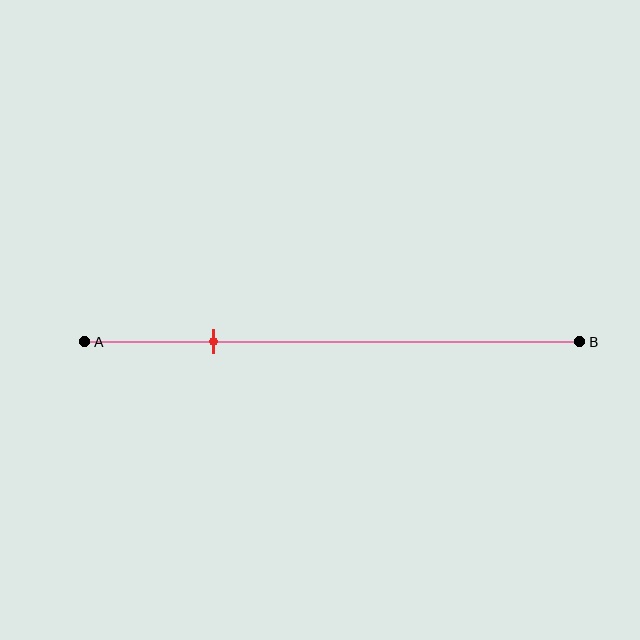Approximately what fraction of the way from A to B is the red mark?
The red mark is approximately 25% of the way from A to B.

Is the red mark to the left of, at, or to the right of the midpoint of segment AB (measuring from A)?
The red mark is to the left of the midpoint of segment AB.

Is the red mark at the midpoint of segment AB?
No, the mark is at about 25% from A, not at the 50% midpoint.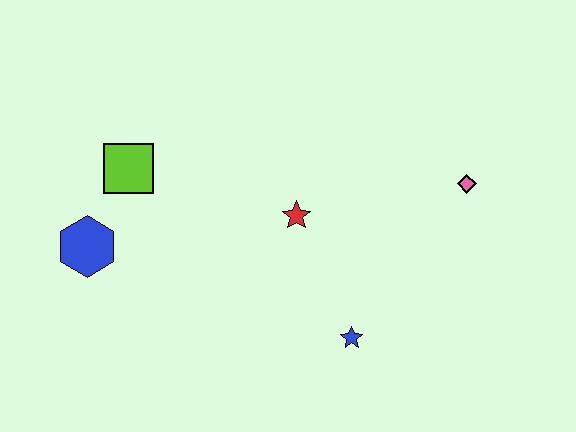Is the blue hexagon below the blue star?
No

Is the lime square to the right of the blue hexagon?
Yes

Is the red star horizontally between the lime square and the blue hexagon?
No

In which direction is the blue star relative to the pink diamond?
The blue star is below the pink diamond.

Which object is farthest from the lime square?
The pink diamond is farthest from the lime square.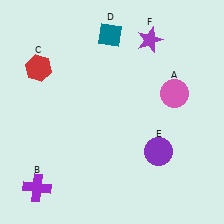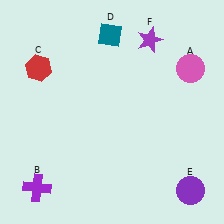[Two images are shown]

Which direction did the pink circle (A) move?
The pink circle (A) moved up.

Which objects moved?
The objects that moved are: the pink circle (A), the purple circle (E).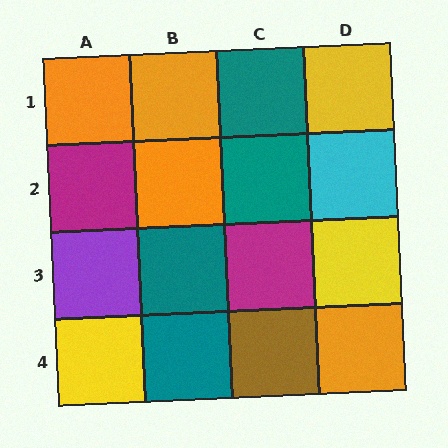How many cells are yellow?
3 cells are yellow.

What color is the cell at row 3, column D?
Yellow.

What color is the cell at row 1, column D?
Yellow.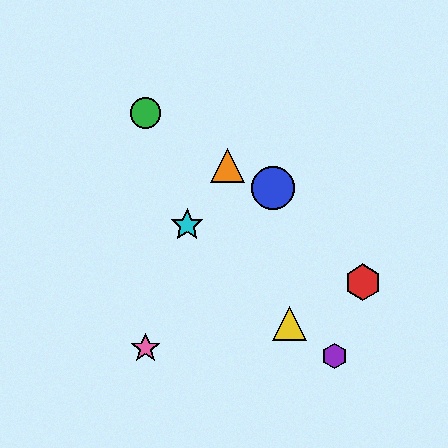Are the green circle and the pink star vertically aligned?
Yes, both are at x≈145.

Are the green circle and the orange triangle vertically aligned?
No, the green circle is at x≈145 and the orange triangle is at x≈228.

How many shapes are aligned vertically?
2 shapes (the green circle, the pink star) are aligned vertically.